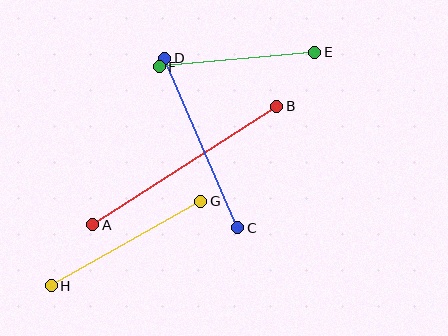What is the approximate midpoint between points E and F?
The midpoint is at approximately (237, 60) pixels.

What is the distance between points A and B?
The distance is approximately 219 pixels.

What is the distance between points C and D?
The distance is approximately 184 pixels.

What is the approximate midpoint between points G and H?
The midpoint is at approximately (126, 244) pixels.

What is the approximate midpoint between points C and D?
The midpoint is at approximately (201, 143) pixels.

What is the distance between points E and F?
The distance is approximately 156 pixels.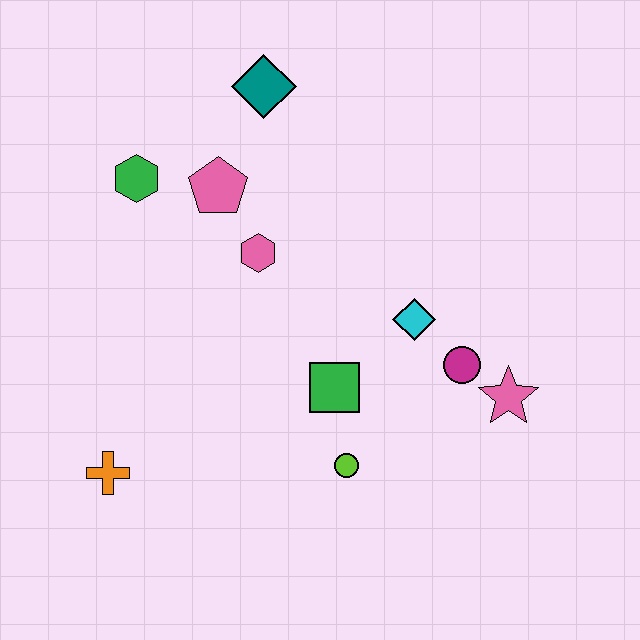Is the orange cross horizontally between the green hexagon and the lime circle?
No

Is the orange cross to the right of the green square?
No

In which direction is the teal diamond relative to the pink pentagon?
The teal diamond is above the pink pentagon.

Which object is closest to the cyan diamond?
The magenta circle is closest to the cyan diamond.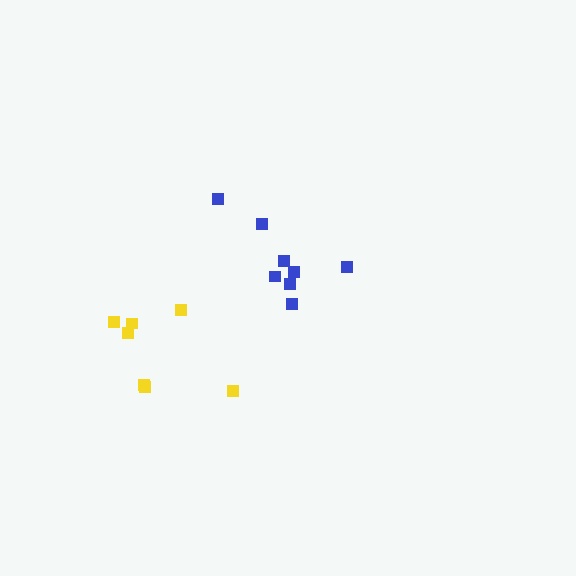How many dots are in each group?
Group 1: 7 dots, Group 2: 8 dots (15 total).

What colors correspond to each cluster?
The clusters are colored: yellow, blue.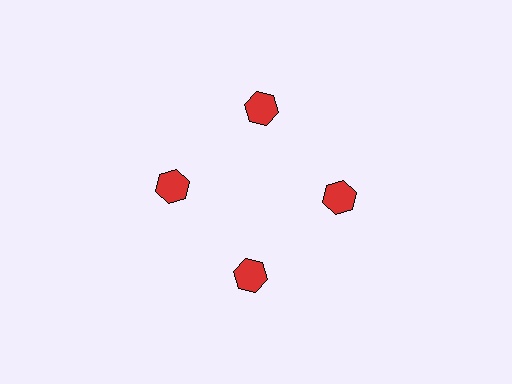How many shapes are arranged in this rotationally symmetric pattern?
There are 4 shapes, arranged in 4 groups of 1.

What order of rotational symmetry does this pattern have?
This pattern has 4-fold rotational symmetry.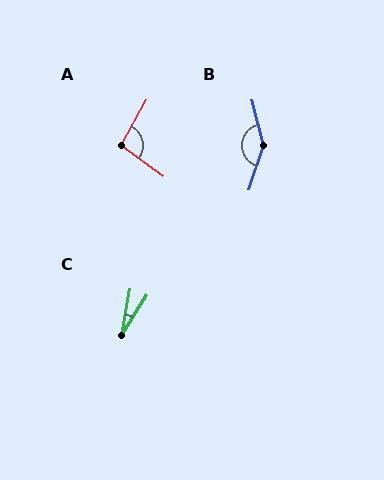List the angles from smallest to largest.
C (23°), A (98°), B (148°).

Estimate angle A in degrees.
Approximately 98 degrees.